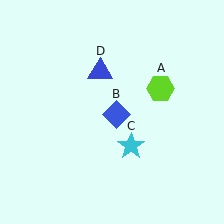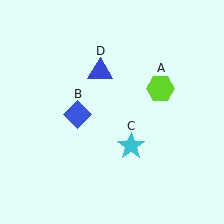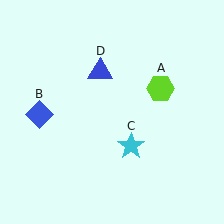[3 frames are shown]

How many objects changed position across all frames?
1 object changed position: blue diamond (object B).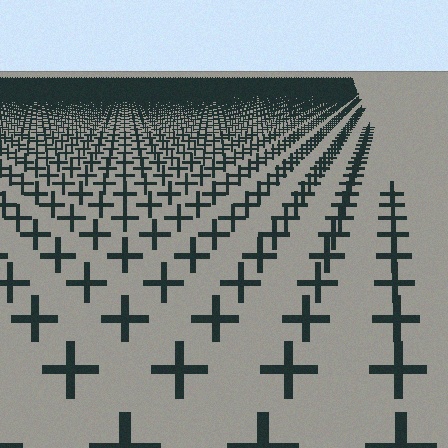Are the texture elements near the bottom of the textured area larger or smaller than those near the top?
Larger. Near the bottom, elements are closer to the viewer and appear at a bigger on-screen size.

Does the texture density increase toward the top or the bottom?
Density increases toward the top.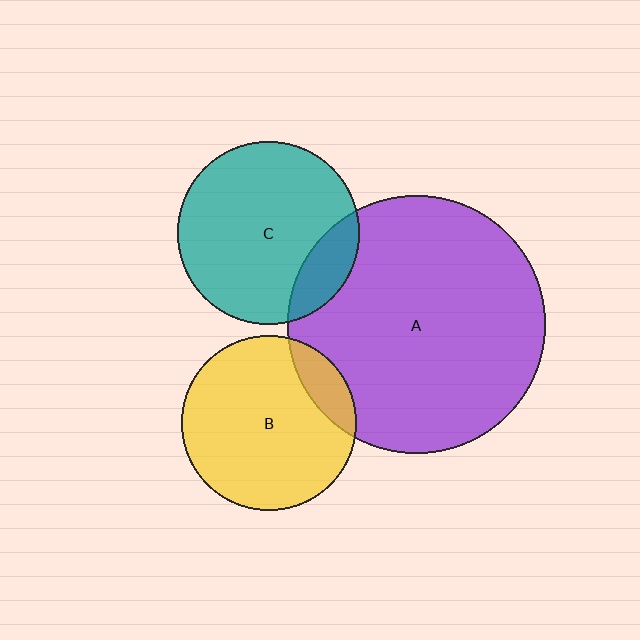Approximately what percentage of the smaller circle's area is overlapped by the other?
Approximately 15%.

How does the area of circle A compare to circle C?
Approximately 2.0 times.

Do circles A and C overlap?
Yes.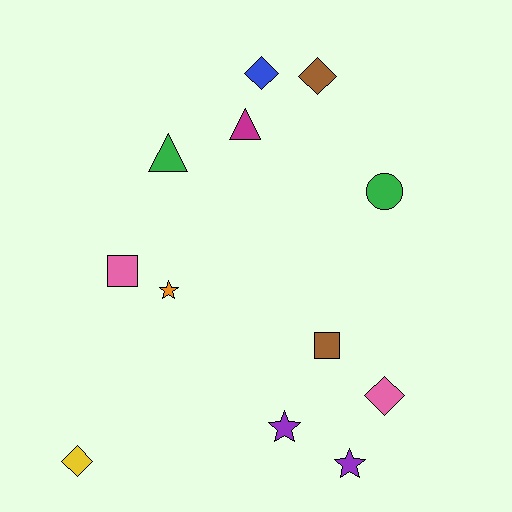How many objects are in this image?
There are 12 objects.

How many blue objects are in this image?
There is 1 blue object.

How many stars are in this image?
There are 3 stars.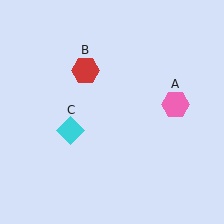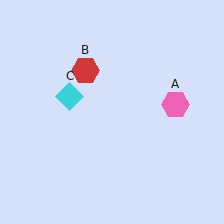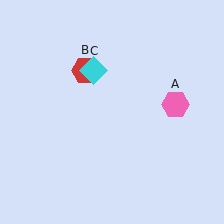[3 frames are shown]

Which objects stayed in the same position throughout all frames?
Pink hexagon (object A) and red hexagon (object B) remained stationary.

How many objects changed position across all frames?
1 object changed position: cyan diamond (object C).